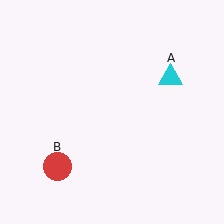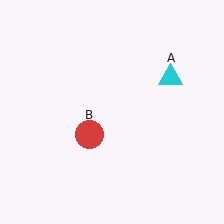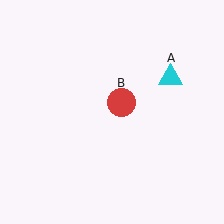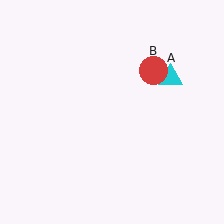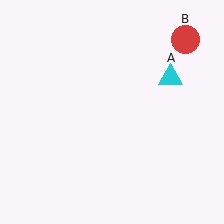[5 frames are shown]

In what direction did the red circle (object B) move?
The red circle (object B) moved up and to the right.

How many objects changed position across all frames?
1 object changed position: red circle (object B).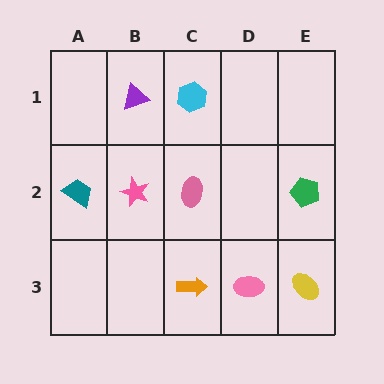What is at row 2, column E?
A green pentagon.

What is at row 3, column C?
An orange arrow.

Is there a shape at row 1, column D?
No, that cell is empty.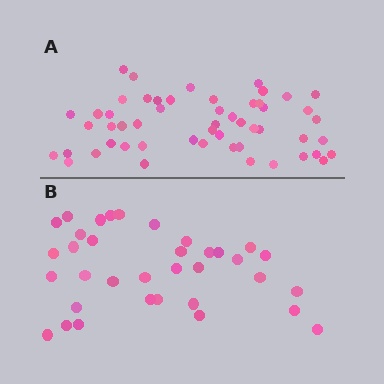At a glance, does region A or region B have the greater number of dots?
Region A (the top region) has more dots.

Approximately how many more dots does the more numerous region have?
Region A has approximately 20 more dots than region B.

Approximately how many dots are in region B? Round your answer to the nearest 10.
About 40 dots. (The exact count is 35, which rounds to 40.)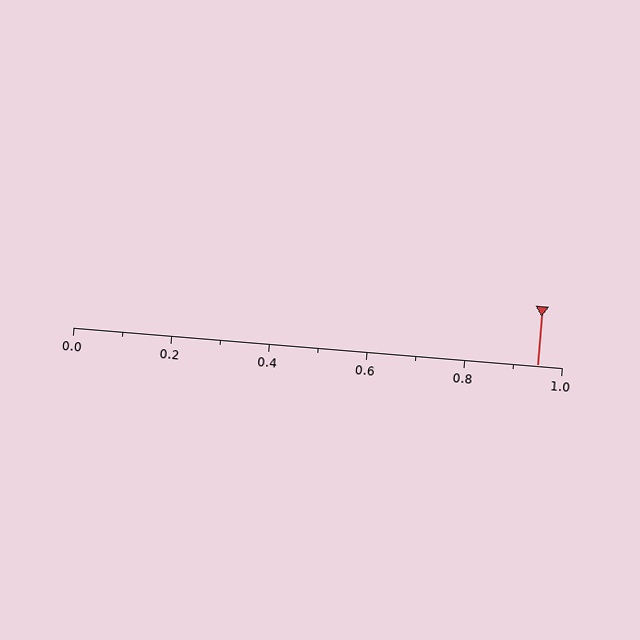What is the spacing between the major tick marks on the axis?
The major ticks are spaced 0.2 apart.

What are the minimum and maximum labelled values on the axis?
The axis runs from 0.0 to 1.0.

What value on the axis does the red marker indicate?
The marker indicates approximately 0.95.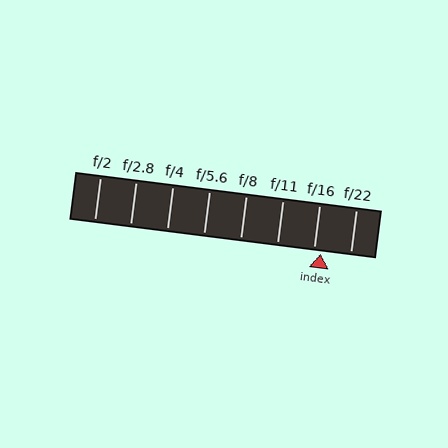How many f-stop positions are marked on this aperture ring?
There are 8 f-stop positions marked.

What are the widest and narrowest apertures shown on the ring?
The widest aperture shown is f/2 and the narrowest is f/22.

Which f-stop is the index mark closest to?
The index mark is closest to f/16.